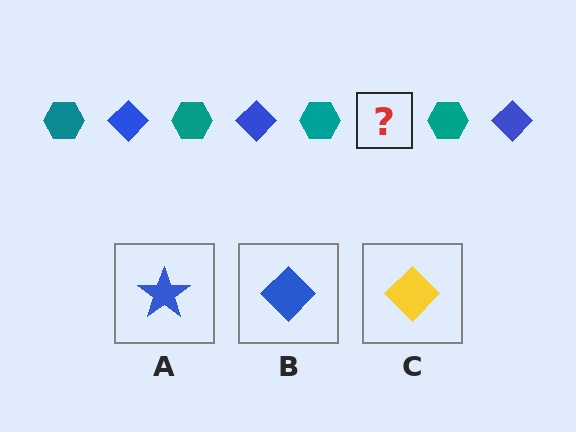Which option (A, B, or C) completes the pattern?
B.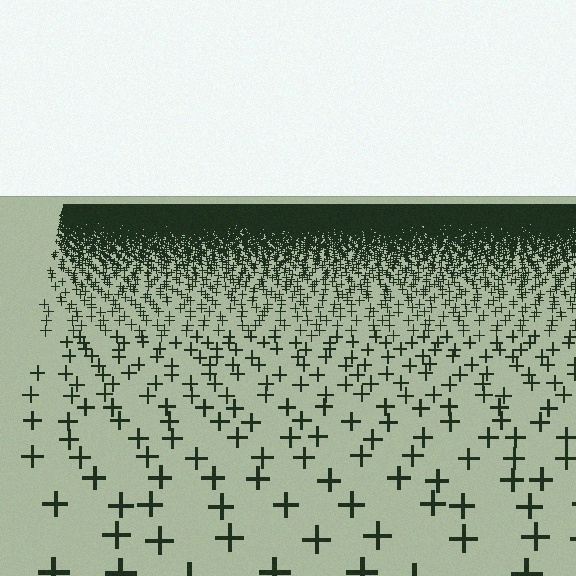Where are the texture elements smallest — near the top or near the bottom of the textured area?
Near the top.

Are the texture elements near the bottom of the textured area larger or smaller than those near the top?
Larger. Near the bottom, elements are closer to the viewer and appear at a bigger on-screen size.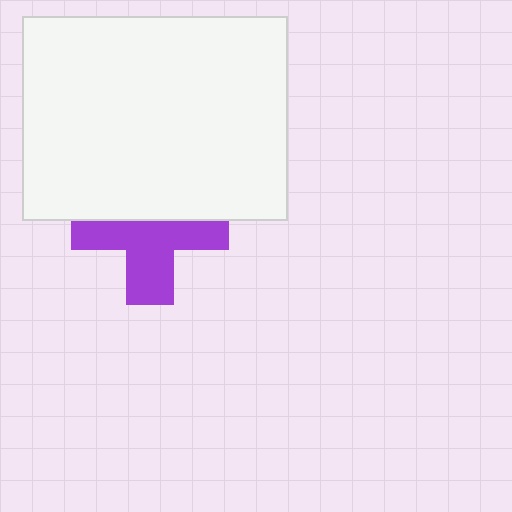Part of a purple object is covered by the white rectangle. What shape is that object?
It is a cross.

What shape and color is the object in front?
The object in front is a white rectangle.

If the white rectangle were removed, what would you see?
You would see the complete purple cross.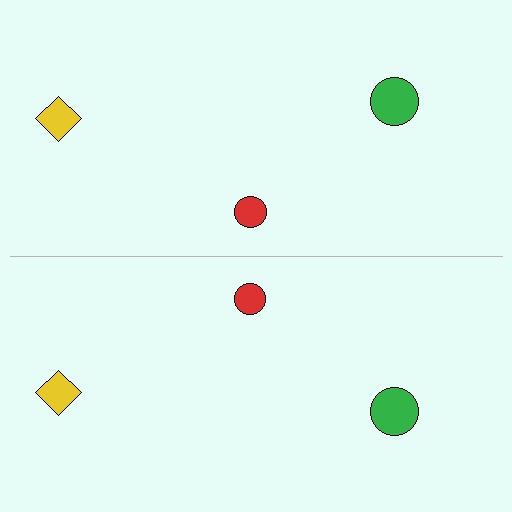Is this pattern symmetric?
Yes, this pattern has bilateral (reflection) symmetry.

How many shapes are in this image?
There are 6 shapes in this image.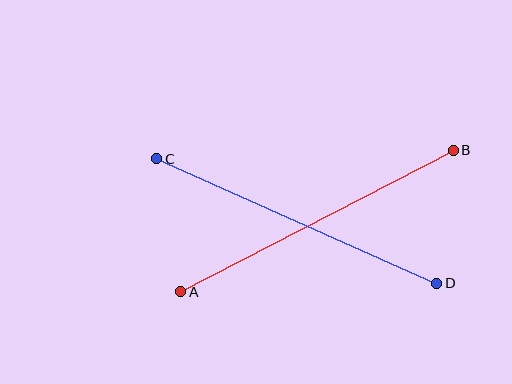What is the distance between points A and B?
The distance is approximately 307 pixels.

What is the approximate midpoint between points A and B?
The midpoint is at approximately (317, 221) pixels.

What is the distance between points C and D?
The distance is approximately 306 pixels.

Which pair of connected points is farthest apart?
Points A and B are farthest apart.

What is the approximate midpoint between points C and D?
The midpoint is at approximately (297, 221) pixels.